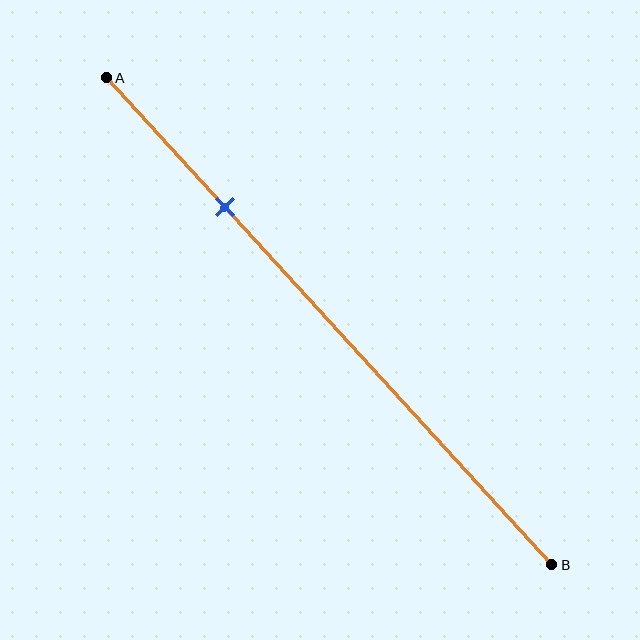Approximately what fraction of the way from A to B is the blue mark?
The blue mark is approximately 25% of the way from A to B.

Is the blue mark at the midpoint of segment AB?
No, the mark is at about 25% from A, not at the 50% midpoint.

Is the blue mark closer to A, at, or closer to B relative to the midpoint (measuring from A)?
The blue mark is closer to point A than the midpoint of segment AB.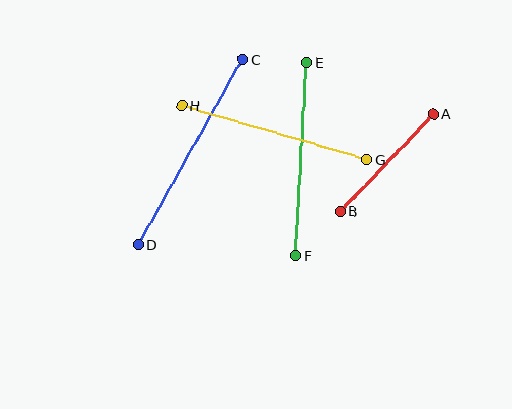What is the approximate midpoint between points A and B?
The midpoint is at approximately (387, 162) pixels.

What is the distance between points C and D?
The distance is approximately 213 pixels.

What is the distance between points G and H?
The distance is approximately 193 pixels.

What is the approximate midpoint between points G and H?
The midpoint is at approximately (274, 133) pixels.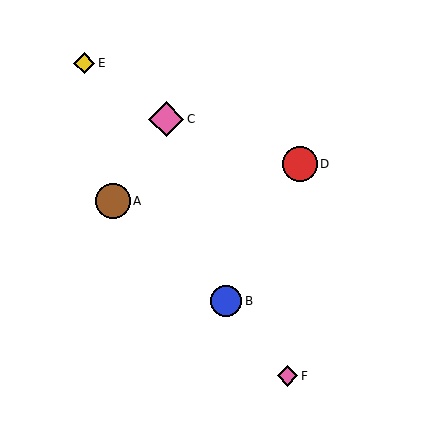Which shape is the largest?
The brown circle (labeled A) is the largest.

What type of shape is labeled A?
Shape A is a brown circle.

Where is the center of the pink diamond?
The center of the pink diamond is at (166, 119).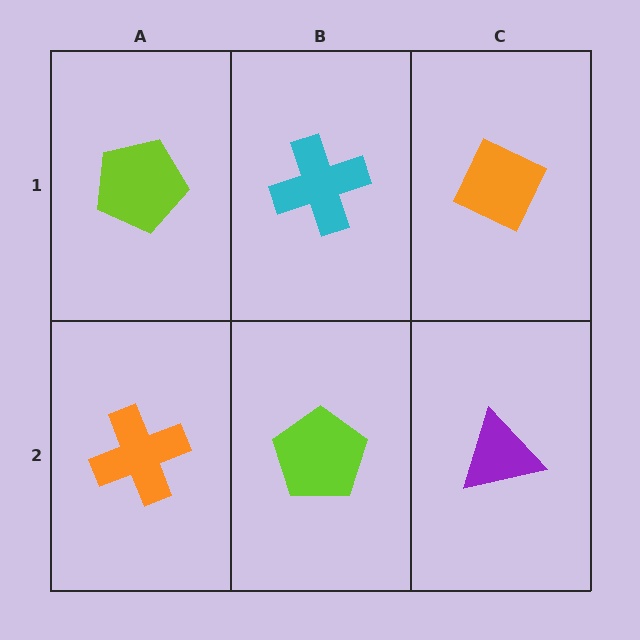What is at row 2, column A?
An orange cross.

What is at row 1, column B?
A cyan cross.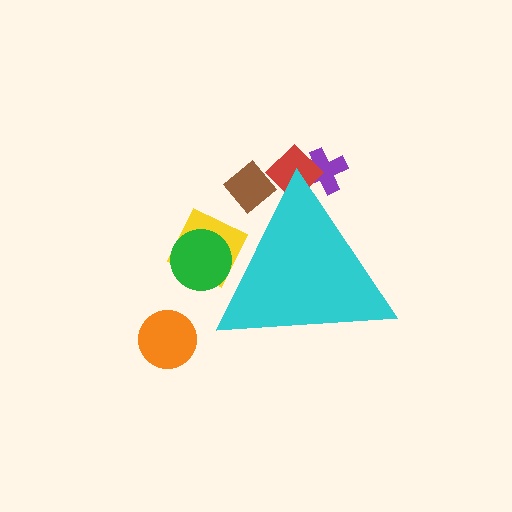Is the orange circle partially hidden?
No, the orange circle is fully visible.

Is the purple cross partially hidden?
Yes, the purple cross is partially hidden behind the cyan triangle.